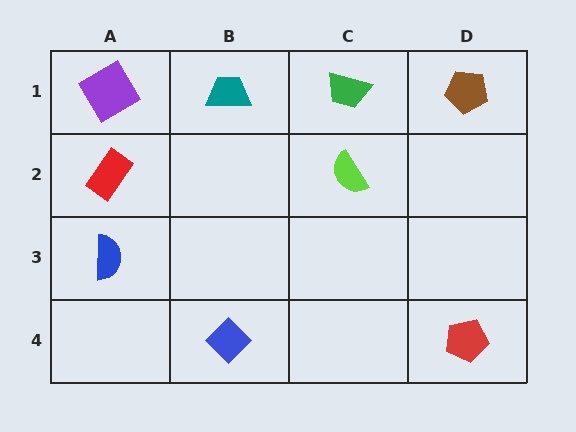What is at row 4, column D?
A red pentagon.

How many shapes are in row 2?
2 shapes.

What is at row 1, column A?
A purple diamond.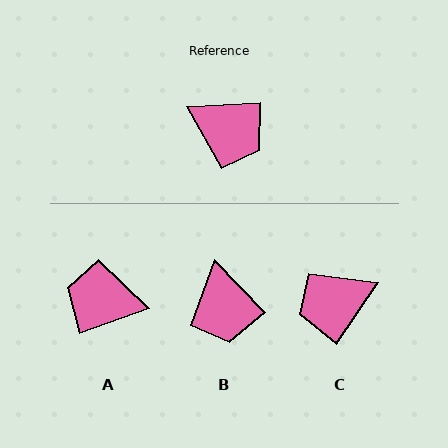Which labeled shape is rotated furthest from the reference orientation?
A, about 164 degrees away.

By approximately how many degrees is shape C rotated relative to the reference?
Approximately 127 degrees clockwise.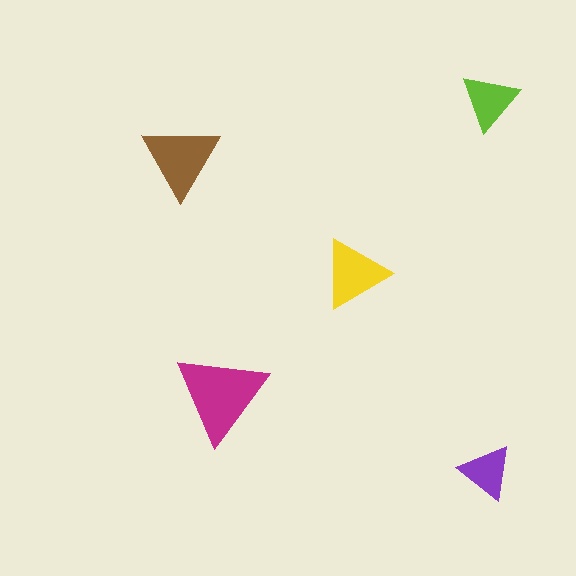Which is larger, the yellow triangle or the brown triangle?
The brown one.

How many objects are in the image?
There are 5 objects in the image.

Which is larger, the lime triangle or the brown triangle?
The brown one.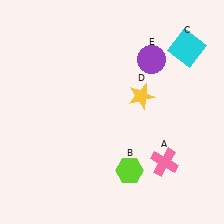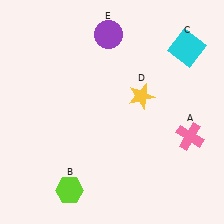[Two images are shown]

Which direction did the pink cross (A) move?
The pink cross (A) moved up.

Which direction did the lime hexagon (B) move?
The lime hexagon (B) moved left.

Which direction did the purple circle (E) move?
The purple circle (E) moved left.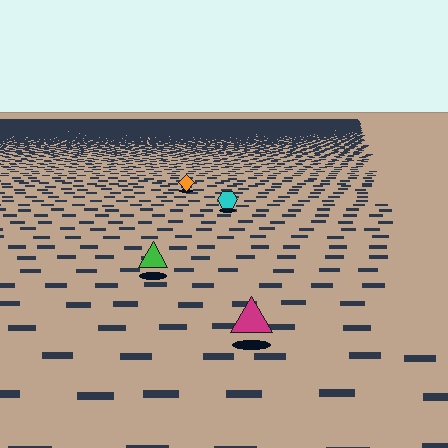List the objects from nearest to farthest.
From nearest to farthest: the magenta triangle, the green triangle, the cyan hexagon, the orange diamond.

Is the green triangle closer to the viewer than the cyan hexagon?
Yes. The green triangle is closer — you can tell from the texture gradient: the ground texture is coarser near it.